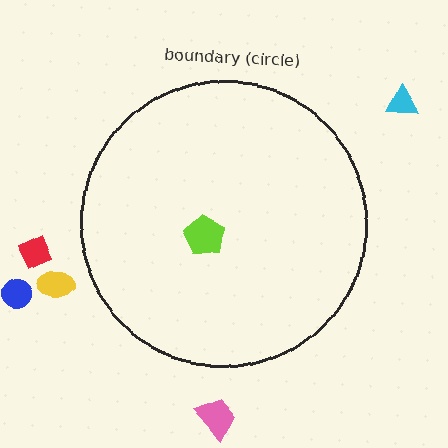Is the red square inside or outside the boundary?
Outside.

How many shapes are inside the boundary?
1 inside, 5 outside.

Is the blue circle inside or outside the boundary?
Outside.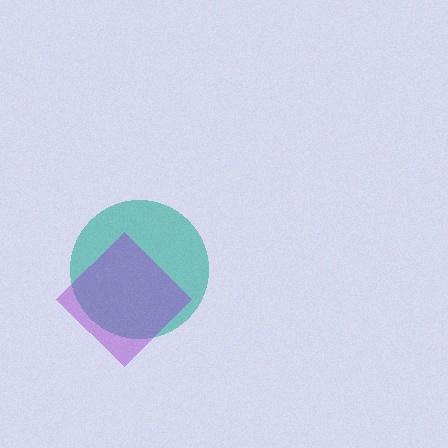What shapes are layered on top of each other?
The layered shapes are: a teal circle, a purple diamond.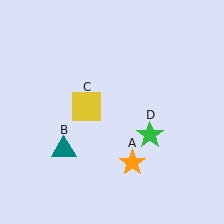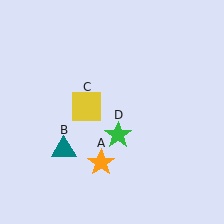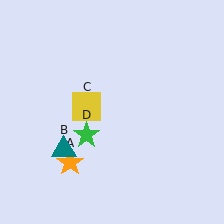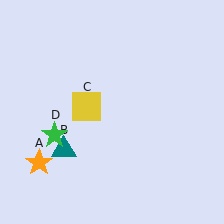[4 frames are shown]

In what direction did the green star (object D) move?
The green star (object D) moved left.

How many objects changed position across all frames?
2 objects changed position: orange star (object A), green star (object D).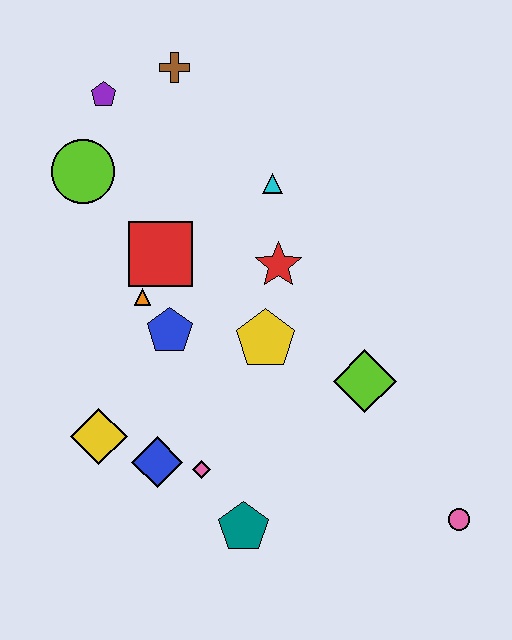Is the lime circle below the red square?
No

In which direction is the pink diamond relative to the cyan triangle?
The pink diamond is below the cyan triangle.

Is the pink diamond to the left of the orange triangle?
No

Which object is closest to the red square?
The orange triangle is closest to the red square.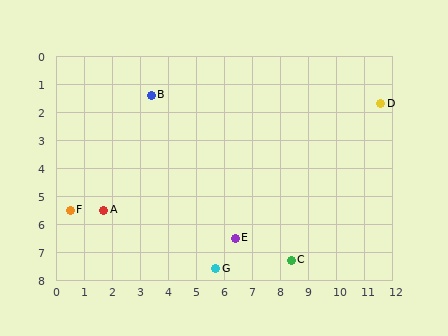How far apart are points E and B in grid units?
Points E and B are about 5.9 grid units apart.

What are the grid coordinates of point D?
Point D is at approximately (11.6, 1.7).